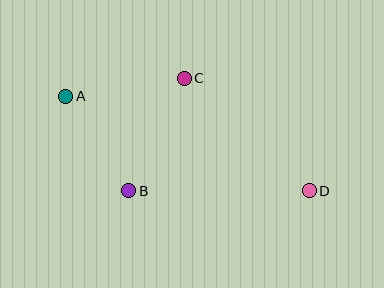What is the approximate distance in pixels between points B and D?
The distance between B and D is approximately 181 pixels.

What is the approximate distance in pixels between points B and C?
The distance between B and C is approximately 126 pixels.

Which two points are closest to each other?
Points A and B are closest to each other.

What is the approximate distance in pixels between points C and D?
The distance between C and D is approximately 169 pixels.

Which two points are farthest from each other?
Points A and D are farthest from each other.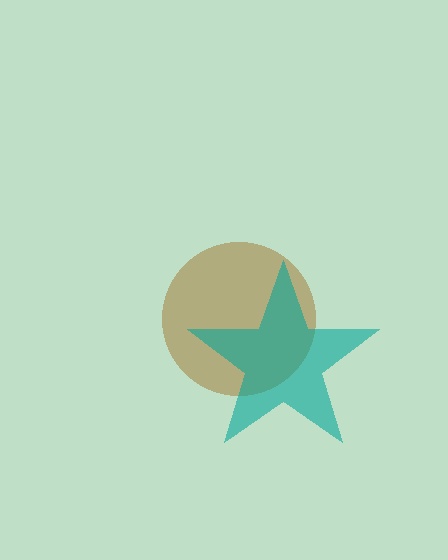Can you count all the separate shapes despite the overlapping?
Yes, there are 2 separate shapes.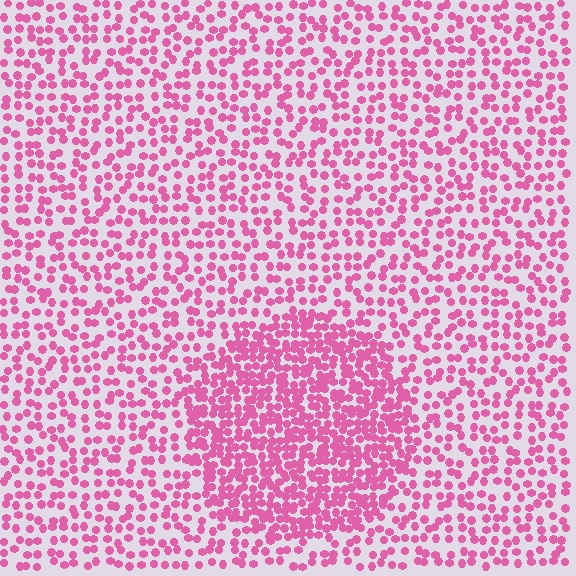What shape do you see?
I see a circle.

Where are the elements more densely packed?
The elements are more densely packed inside the circle boundary.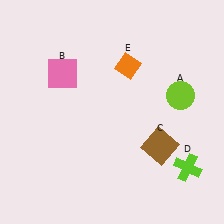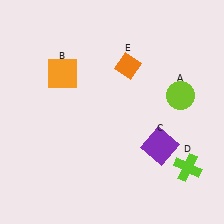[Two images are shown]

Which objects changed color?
B changed from pink to orange. C changed from brown to purple.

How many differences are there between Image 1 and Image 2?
There are 2 differences between the two images.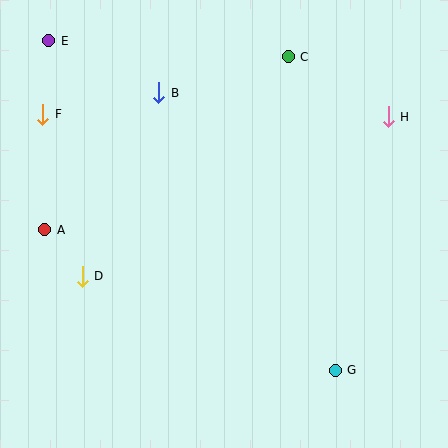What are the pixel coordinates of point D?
Point D is at (82, 276).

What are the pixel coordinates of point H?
Point H is at (388, 117).